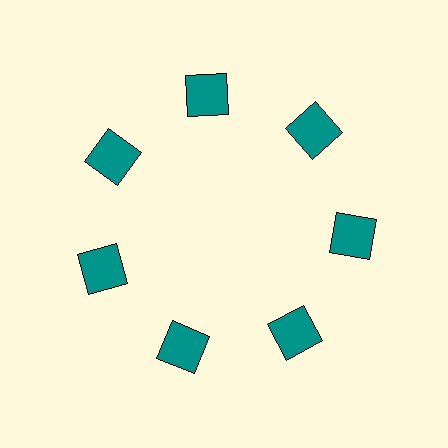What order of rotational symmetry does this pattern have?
This pattern has 7-fold rotational symmetry.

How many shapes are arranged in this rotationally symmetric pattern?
There are 7 shapes, arranged in 7 groups of 1.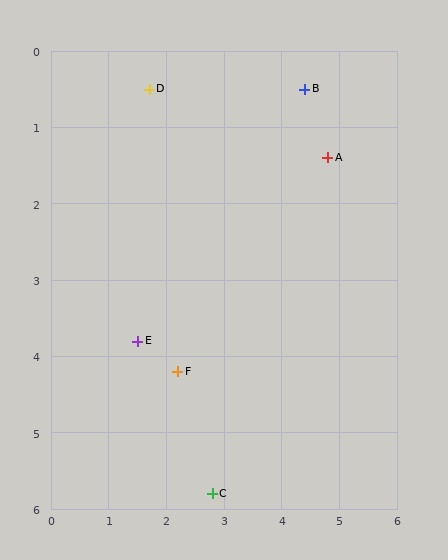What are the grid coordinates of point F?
Point F is at approximately (2.2, 4.2).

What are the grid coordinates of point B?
Point B is at approximately (4.4, 0.5).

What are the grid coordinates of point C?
Point C is at approximately (2.8, 5.8).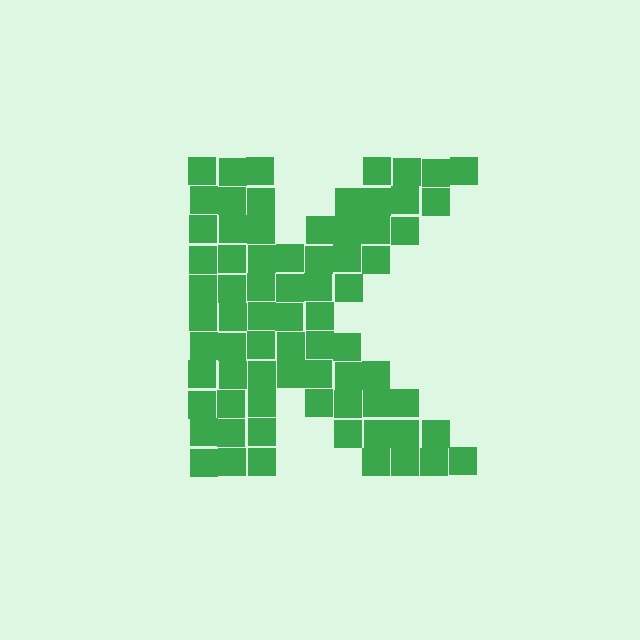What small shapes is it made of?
It is made of small squares.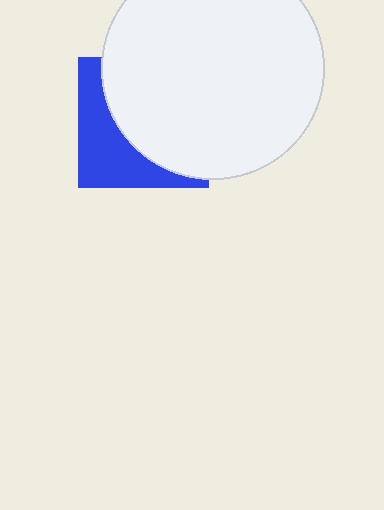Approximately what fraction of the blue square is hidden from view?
Roughly 62% of the blue square is hidden behind the white circle.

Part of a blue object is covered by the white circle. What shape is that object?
It is a square.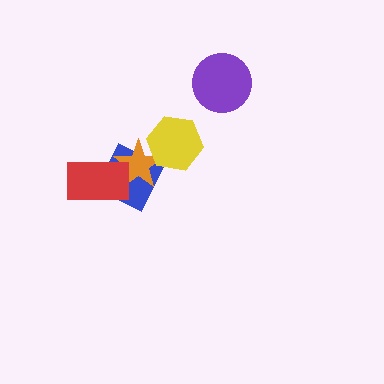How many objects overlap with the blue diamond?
3 objects overlap with the blue diamond.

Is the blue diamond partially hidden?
Yes, it is partially covered by another shape.